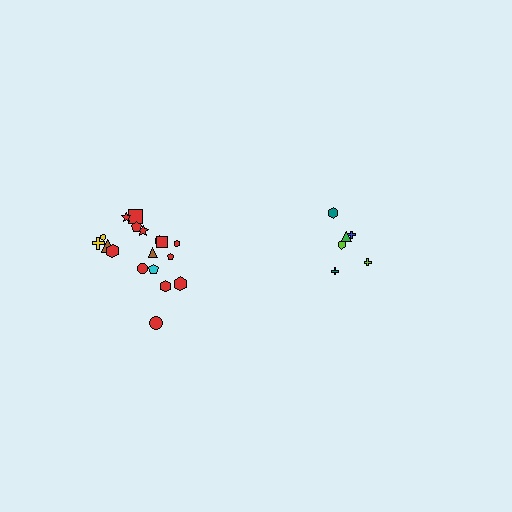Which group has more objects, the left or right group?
The left group.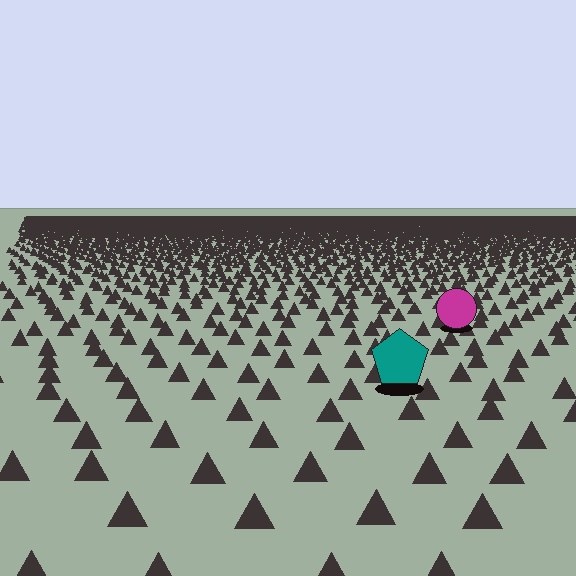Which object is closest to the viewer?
The teal pentagon is closest. The texture marks near it are larger and more spread out.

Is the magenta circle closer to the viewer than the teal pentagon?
No. The teal pentagon is closer — you can tell from the texture gradient: the ground texture is coarser near it.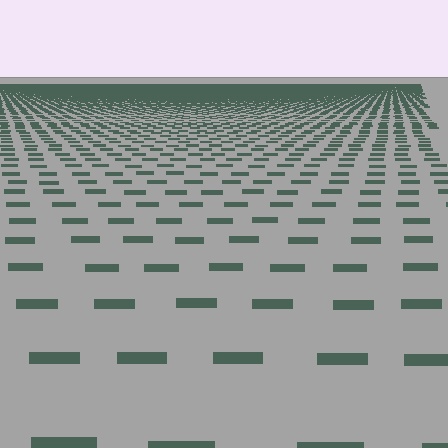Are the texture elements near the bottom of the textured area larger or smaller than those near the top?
Larger. Near the bottom, elements are closer to the viewer and appear at a bigger on-screen size.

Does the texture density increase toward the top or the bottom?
Density increases toward the top.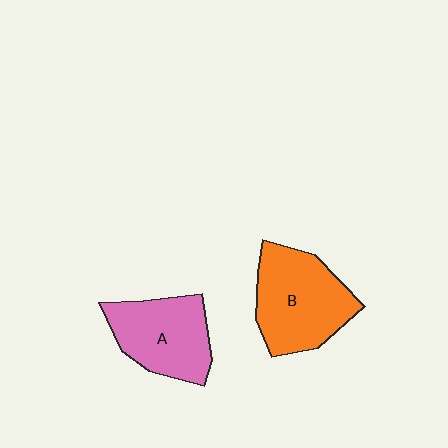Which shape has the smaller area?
Shape A (pink).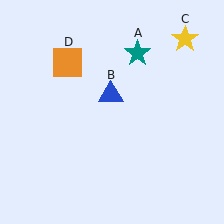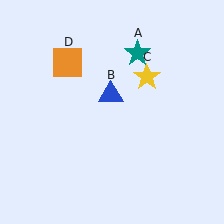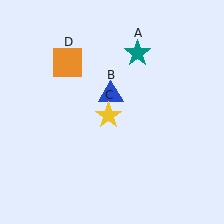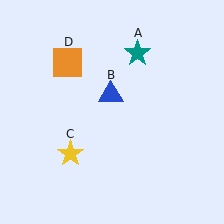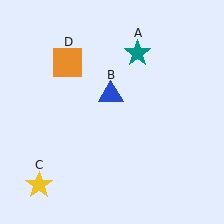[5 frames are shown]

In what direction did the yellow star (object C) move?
The yellow star (object C) moved down and to the left.